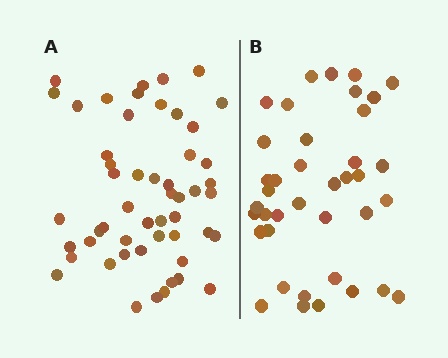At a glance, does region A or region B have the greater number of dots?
Region A (the left region) has more dots.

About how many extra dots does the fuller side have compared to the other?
Region A has approximately 15 more dots than region B.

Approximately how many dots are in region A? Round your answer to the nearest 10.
About 50 dots. (The exact count is 52, which rounds to 50.)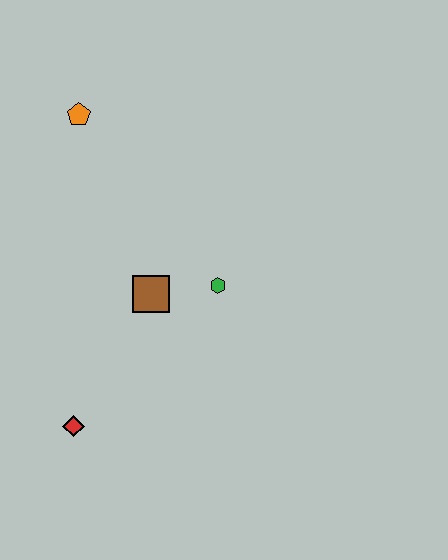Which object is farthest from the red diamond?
The orange pentagon is farthest from the red diamond.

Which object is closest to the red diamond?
The brown square is closest to the red diamond.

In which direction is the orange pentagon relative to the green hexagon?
The orange pentagon is above the green hexagon.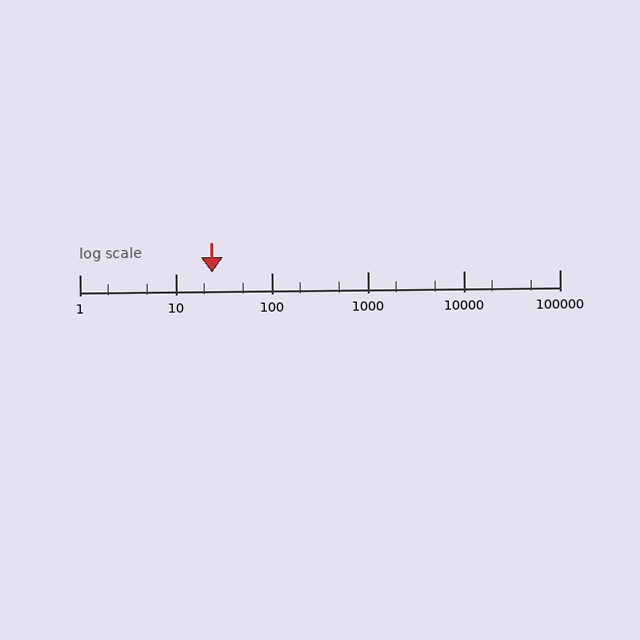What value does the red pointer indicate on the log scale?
The pointer indicates approximately 24.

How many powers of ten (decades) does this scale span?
The scale spans 5 decades, from 1 to 100000.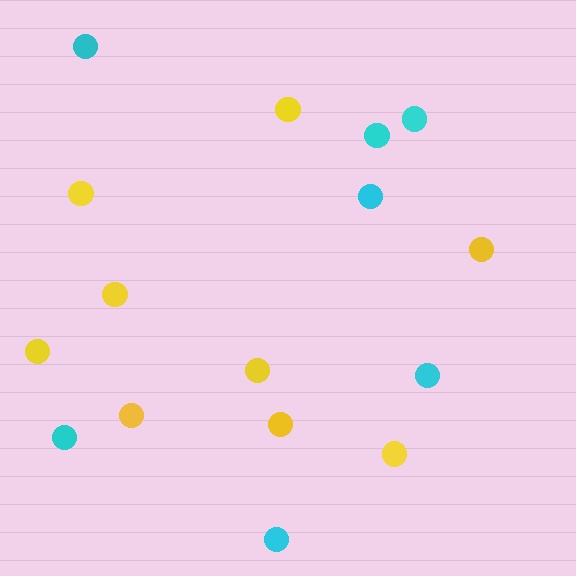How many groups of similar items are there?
There are 2 groups: one group of yellow circles (9) and one group of cyan circles (7).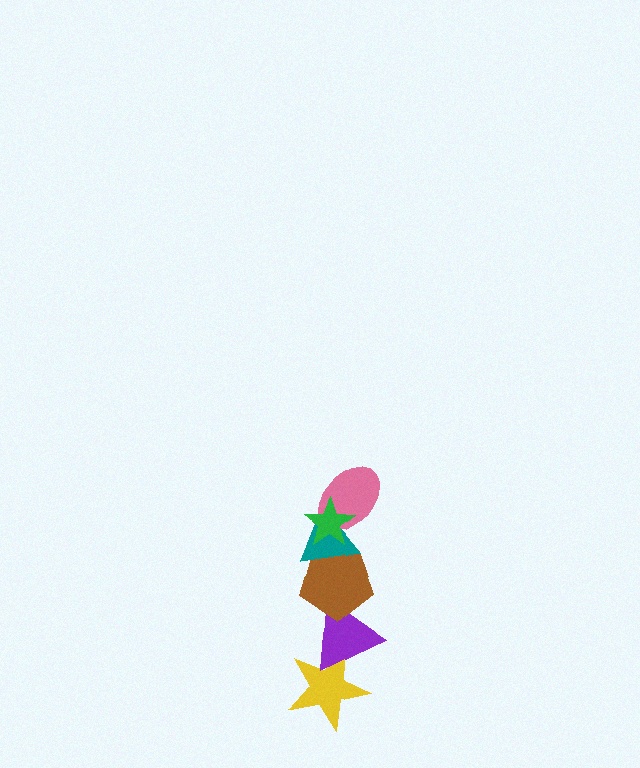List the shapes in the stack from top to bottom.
From top to bottom: the green star, the pink ellipse, the teal triangle, the brown pentagon, the purple triangle, the yellow star.